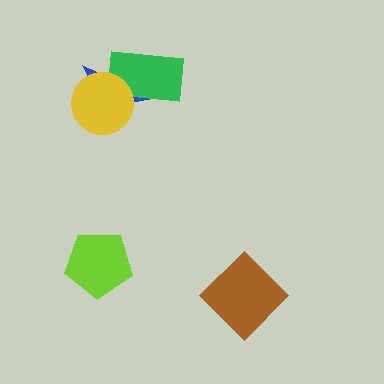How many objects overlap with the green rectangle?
2 objects overlap with the green rectangle.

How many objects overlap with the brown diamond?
0 objects overlap with the brown diamond.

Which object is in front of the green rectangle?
The yellow circle is in front of the green rectangle.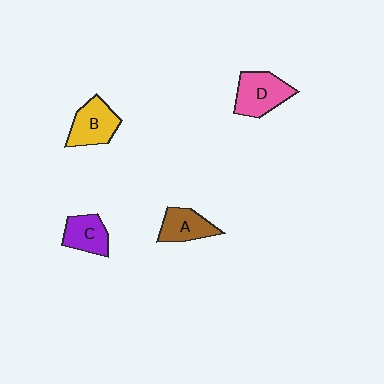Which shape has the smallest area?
Shape C (purple).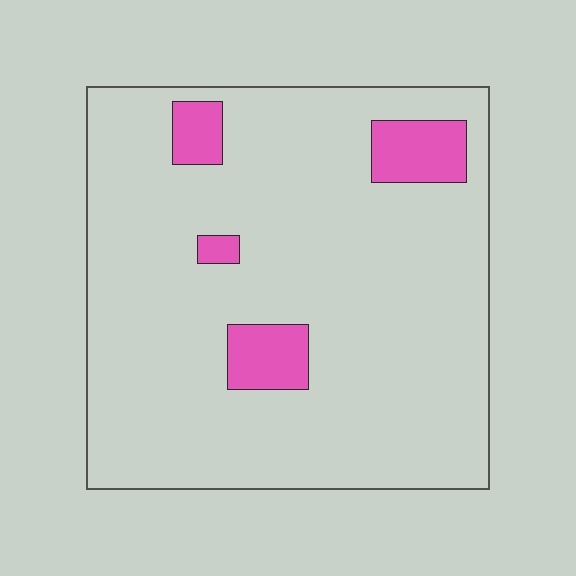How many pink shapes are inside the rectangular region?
4.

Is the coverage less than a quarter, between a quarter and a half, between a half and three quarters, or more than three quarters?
Less than a quarter.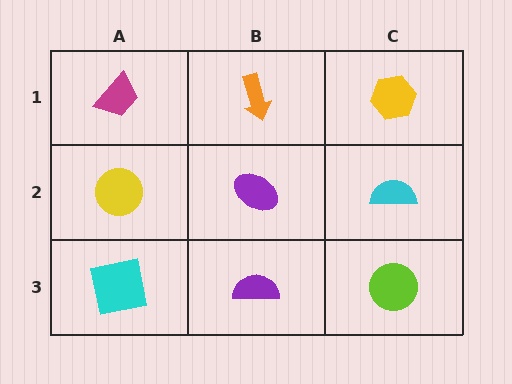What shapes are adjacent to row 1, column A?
A yellow circle (row 2, column A), an orange arrow (row 1, column B).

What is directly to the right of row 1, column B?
A yellow hexagon.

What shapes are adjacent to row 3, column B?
A purple ellipse (row 2, column B), a cyan square (row 3, column A), a lime circle (row 3, column C).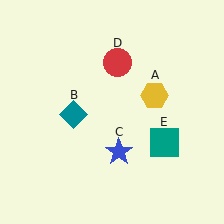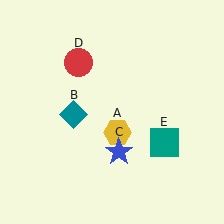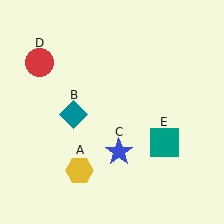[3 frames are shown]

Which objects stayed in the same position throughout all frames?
Teal diamond (object B) and blue star (object C) and teal square (object E) remained stationary.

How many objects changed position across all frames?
2 objects changed position: yellow hexagon (object A), red circle (object D).